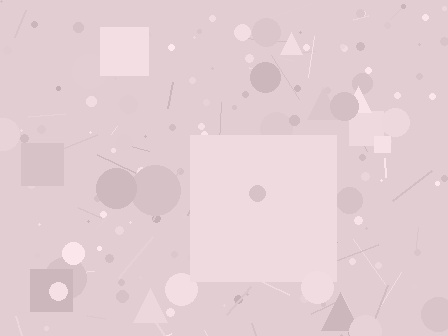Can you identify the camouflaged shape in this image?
The camouflaged shape is a square.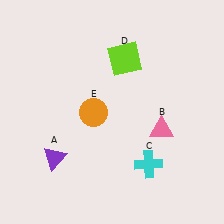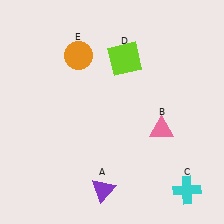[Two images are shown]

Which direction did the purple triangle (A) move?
The purple triangle (A) moved right.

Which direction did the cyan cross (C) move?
The cyan cross (C) moved right.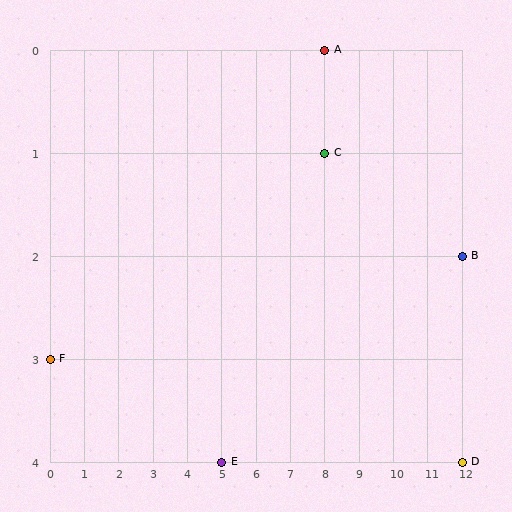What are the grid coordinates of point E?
Point E is at grid coordinates (5, 4).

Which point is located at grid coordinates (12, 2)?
Point B is at (12, 2).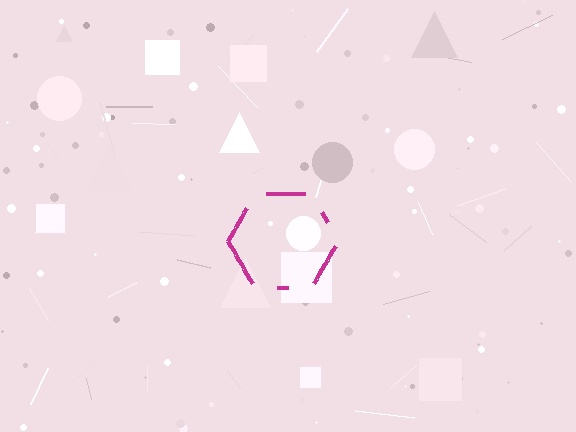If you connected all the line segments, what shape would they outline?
They would outline a hexagon.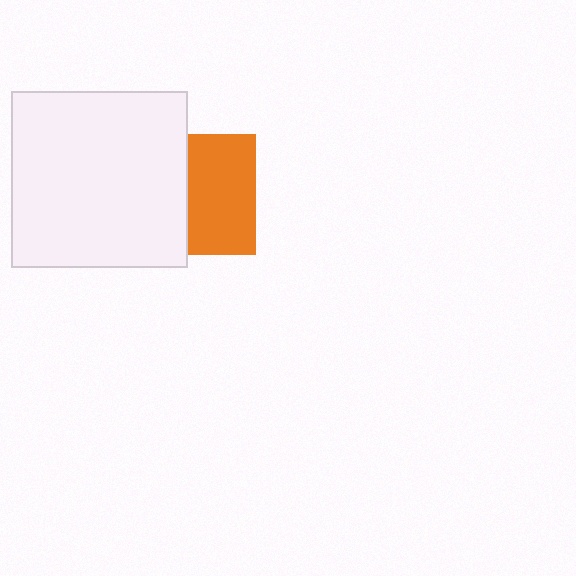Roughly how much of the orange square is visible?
About half of it is visible (roughly 57%).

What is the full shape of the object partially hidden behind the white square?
The partially hidden object is an orange square.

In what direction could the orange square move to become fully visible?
The orange square could move right. That would shift it out from behind the white square entirely.